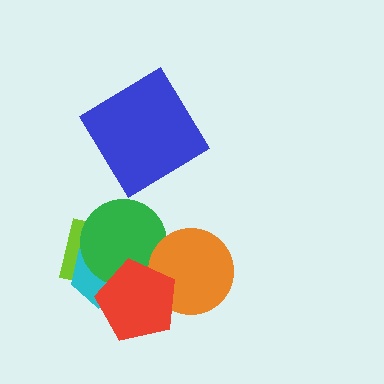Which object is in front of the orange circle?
The red pentagon is in front of the orange circle.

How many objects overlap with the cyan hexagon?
3 objects overlap with the cyan hexagon.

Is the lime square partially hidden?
Yes, it is partially covered by another shape.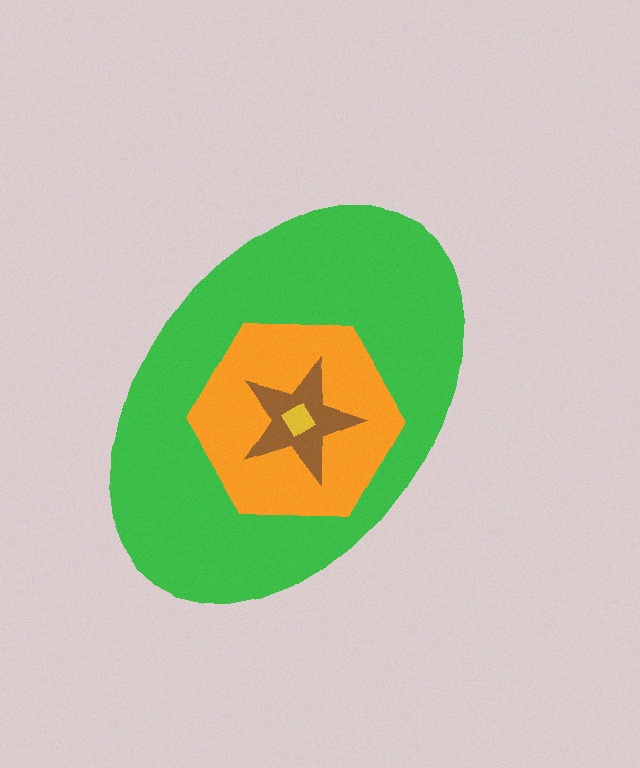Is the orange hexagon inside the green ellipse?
Yes.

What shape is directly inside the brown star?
The yellow diamond.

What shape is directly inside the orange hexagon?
The brown star.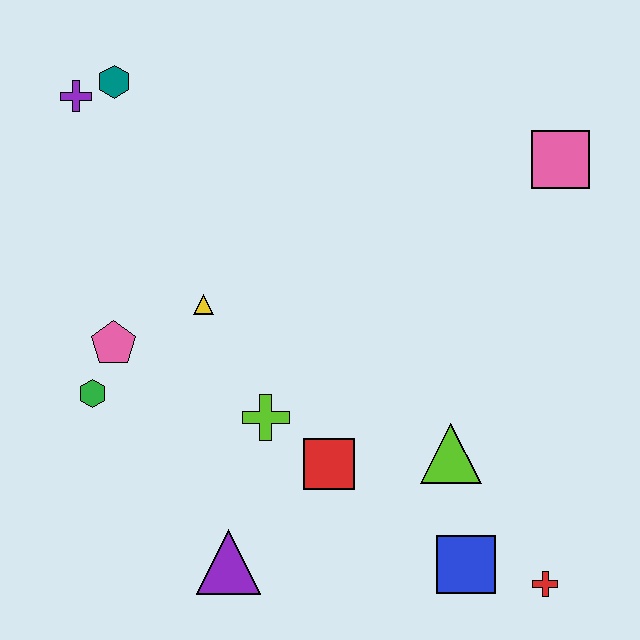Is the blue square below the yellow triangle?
Yes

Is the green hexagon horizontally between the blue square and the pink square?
No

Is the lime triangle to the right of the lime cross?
Yes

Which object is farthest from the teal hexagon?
The red cross is farthest from the teal hexagon.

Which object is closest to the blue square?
The red cross is closest to the blue square.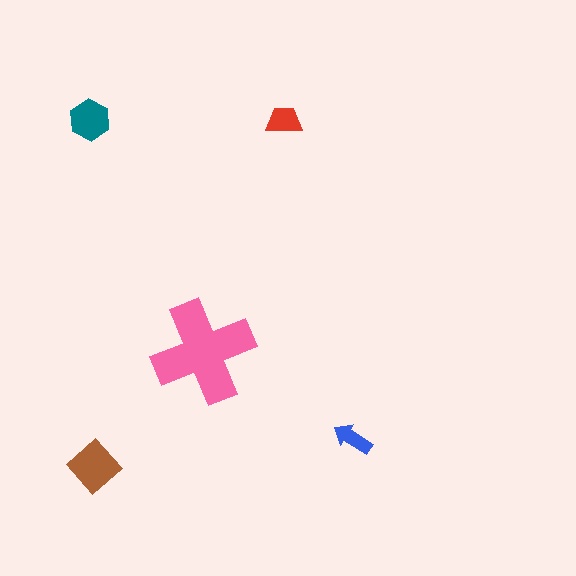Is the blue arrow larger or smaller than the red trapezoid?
Smaller.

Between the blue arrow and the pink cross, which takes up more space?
The pink cross.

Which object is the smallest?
The blue arrow.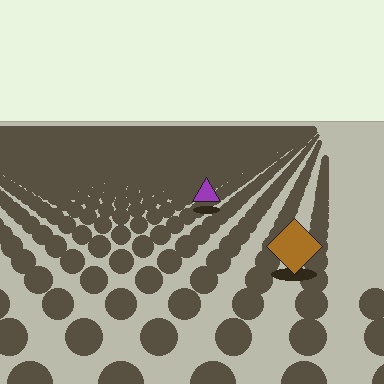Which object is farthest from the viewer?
The purple triangle is farthest from the viewer. It appears smaller and the ground texture around it is denser.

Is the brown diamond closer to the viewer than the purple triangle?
Yes. The brown diamond is closer — you can tell from the texture gradient: the ground texture is coarser near it.